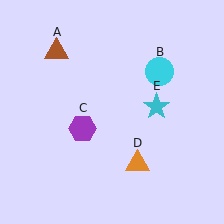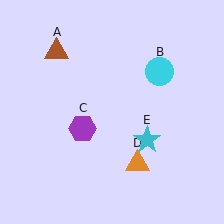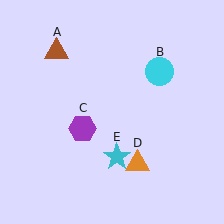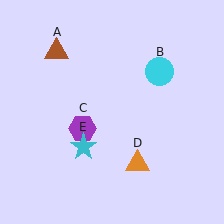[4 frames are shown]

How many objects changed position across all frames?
1 object changed position: cyan star (object E).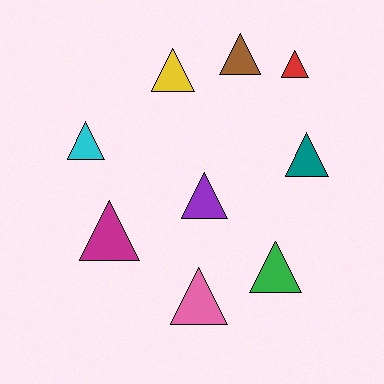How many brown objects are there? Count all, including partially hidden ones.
There is 1 brown object.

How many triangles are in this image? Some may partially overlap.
There are 9 triangles.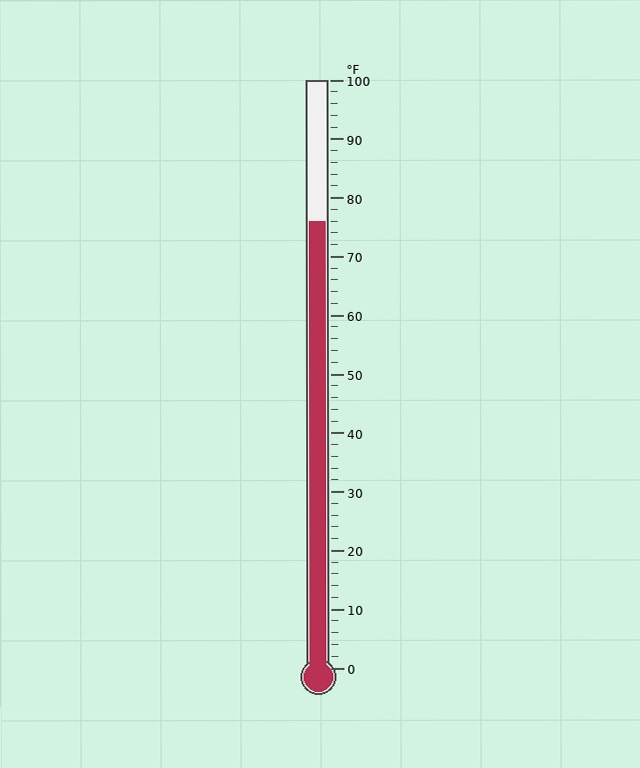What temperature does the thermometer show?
The thermometer shows approximately 76°F.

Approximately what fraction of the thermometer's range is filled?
The thermometer is filled to approximately 75% of its range.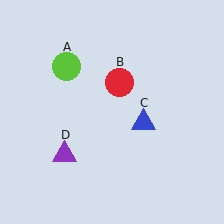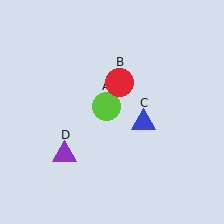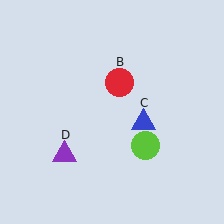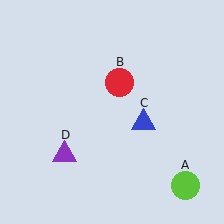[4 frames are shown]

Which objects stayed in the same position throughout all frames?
Red circle (object B) and blue triangle (object C) and purple triangle (object D) remained stationary.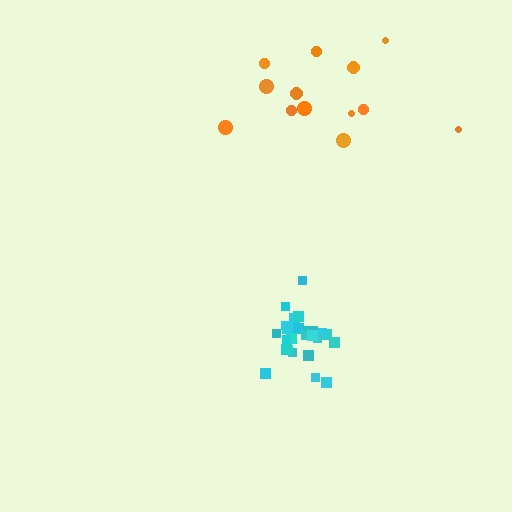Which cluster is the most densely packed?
Cyan.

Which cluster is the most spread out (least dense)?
Orange.